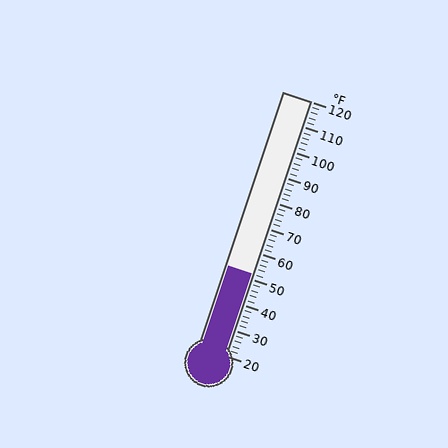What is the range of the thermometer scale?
The thermometer scale ranges from 20°F to 120°F.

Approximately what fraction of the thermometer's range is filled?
The thermometer is filled to approximately 30% of its range.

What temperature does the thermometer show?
The thermometer shows approximately 52°F.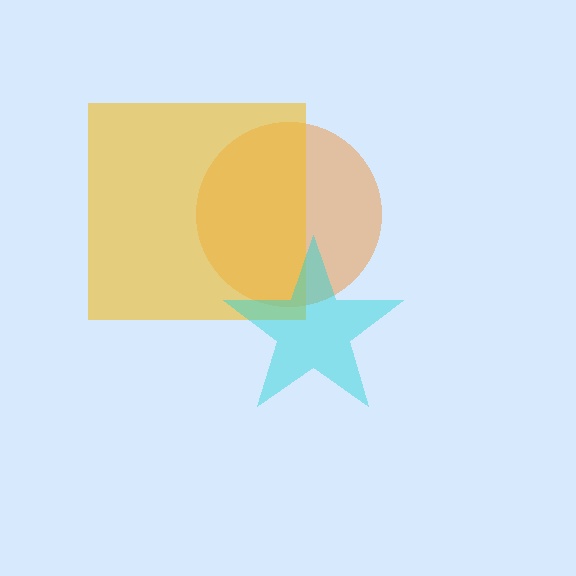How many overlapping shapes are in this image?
There are 3 overlapping shapes in the image.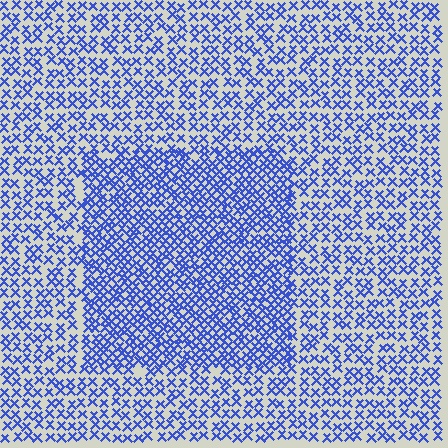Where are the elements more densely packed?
The elements are more densely packed inside the rectangle boundary.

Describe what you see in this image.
The image contains small blue elements arranged at two different densities. A rectangle-shaped region is visible where the elements are more densely packed than the surrounding area.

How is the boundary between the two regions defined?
The boundary is defined by a change in element density (approximately 1.8x ratio). All elements are the same color, size, and shape.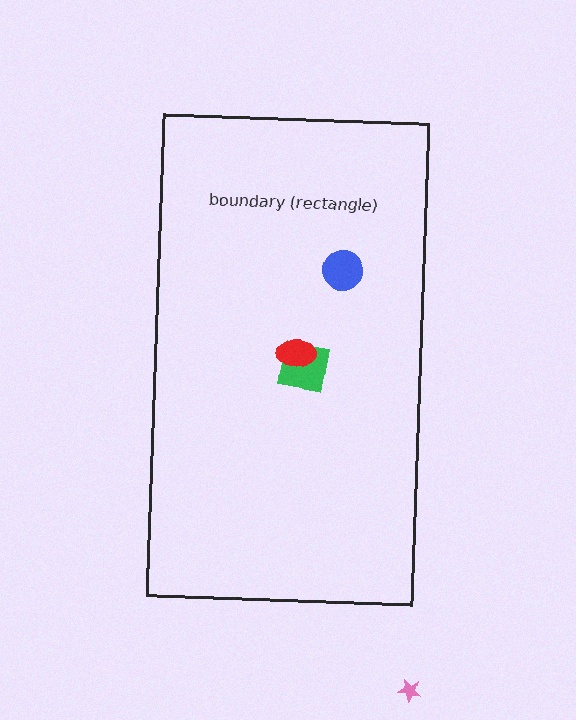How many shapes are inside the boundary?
3 inside, 1 outside.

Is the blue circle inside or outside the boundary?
Inside.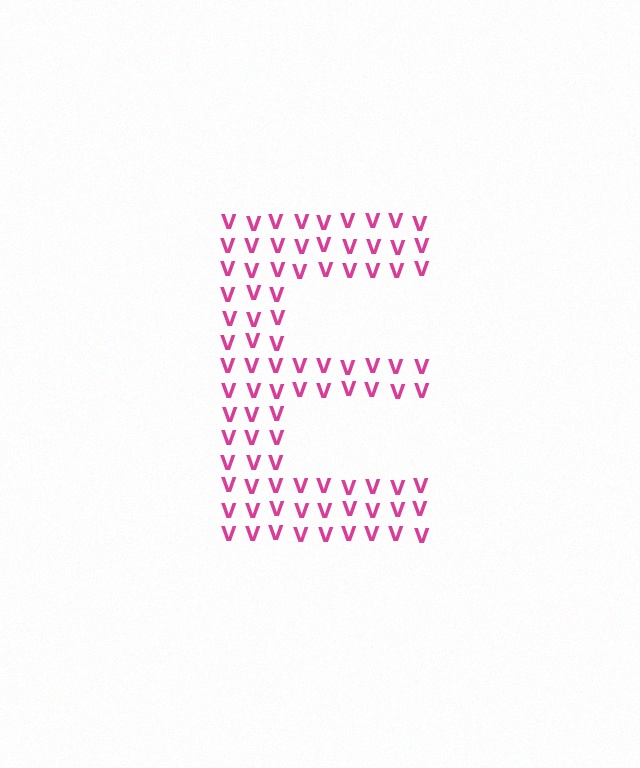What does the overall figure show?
The overall figure shows the letter E.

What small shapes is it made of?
It is made of small letter V's.